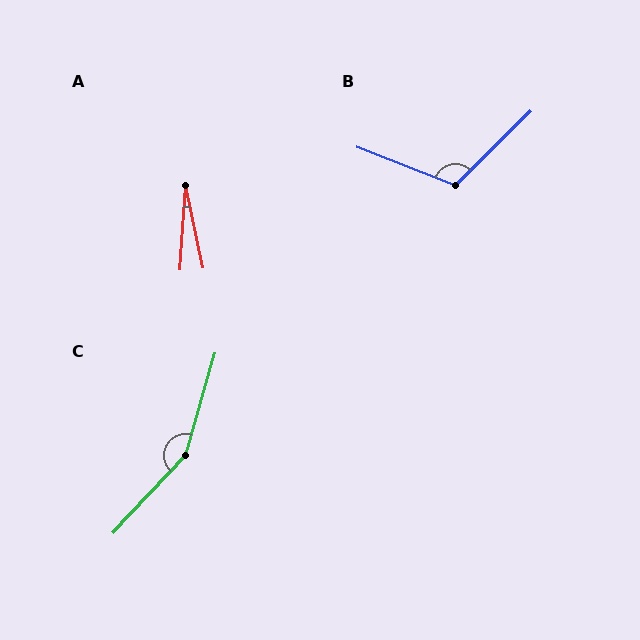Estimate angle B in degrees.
Approximately 114 degrees.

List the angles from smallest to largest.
A (16°), B (114°), C (153°).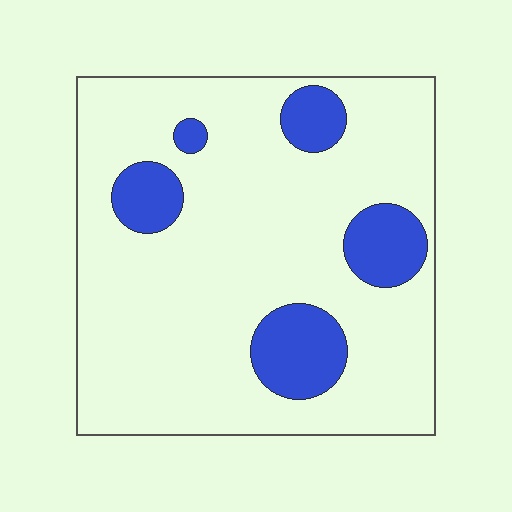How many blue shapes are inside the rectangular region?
5.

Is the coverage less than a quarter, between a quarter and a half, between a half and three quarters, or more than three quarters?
Less than a quarter.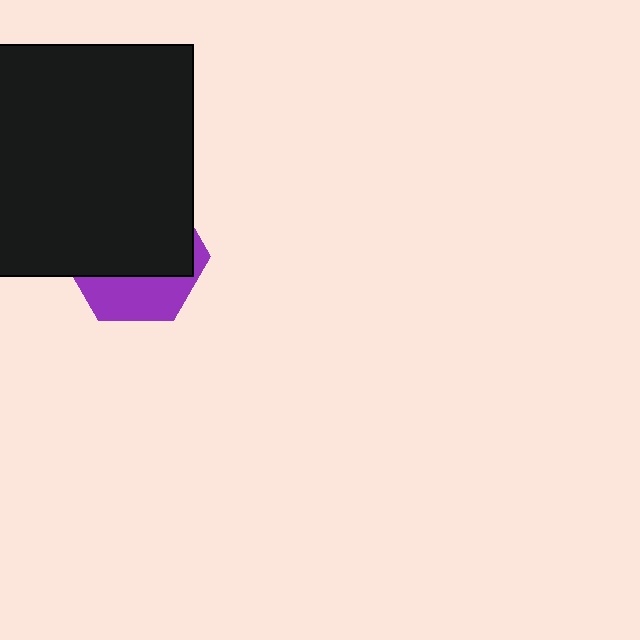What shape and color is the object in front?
The object in front is a black rectangle.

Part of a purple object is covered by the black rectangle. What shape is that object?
It is a hexagon.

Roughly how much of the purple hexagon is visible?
A small part of it is visible (roughly 34%).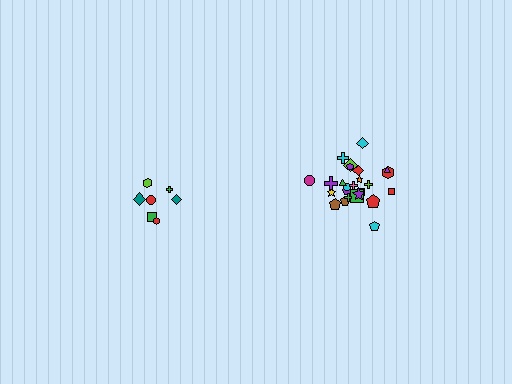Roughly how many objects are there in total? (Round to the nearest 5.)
Roughly 30 objects in total.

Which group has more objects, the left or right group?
The right group.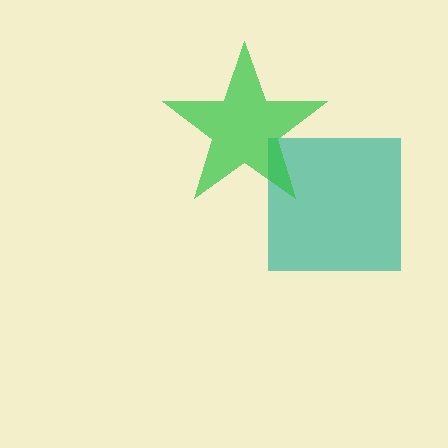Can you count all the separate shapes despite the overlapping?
Yes, there are 2 separate shapes.